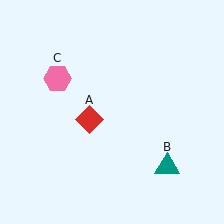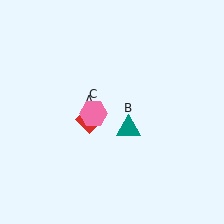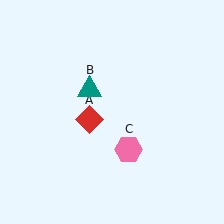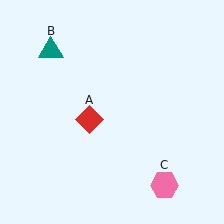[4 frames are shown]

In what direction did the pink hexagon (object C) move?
The pink hexagon (object C) moved down and to the right.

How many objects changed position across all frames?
2 objects changed position: teal triangle (object B), pink hexagon (object C).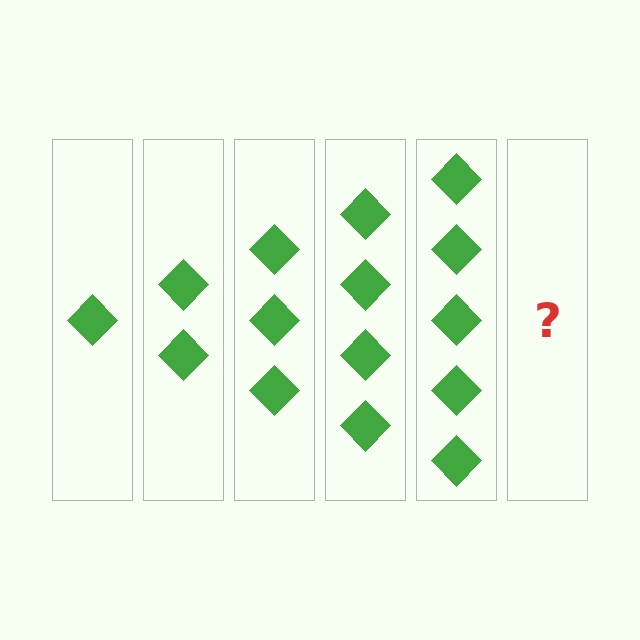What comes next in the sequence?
The next element should be 6 diamonds.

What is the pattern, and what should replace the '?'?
The pattern is that each step adds one more diamond. The '?' should be 6 diamonds.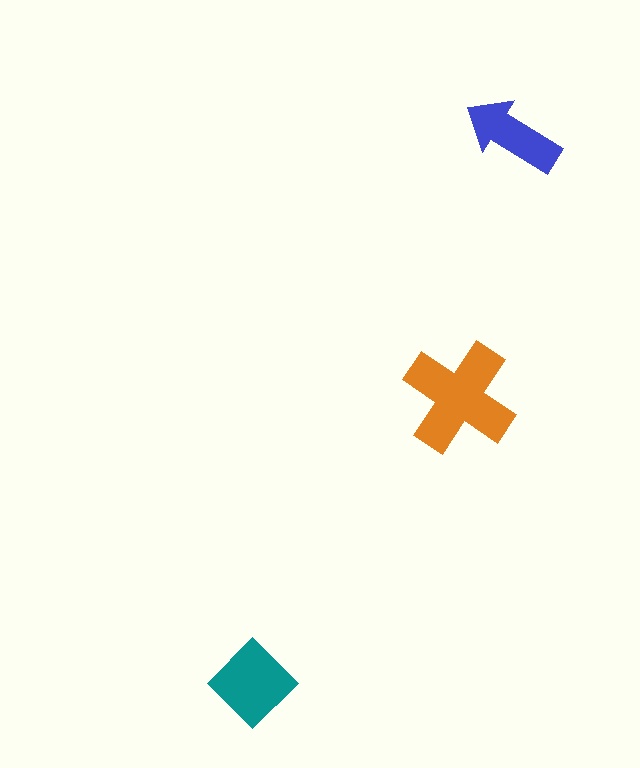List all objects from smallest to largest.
The blue arrow, the teal diamond, the orange cross.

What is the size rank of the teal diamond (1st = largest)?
2nd.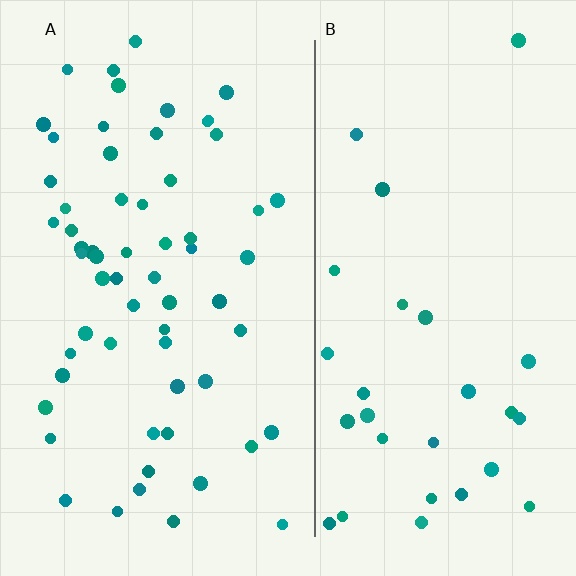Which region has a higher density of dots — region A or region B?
A (the left).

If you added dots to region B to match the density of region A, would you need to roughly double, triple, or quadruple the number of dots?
Approximately double.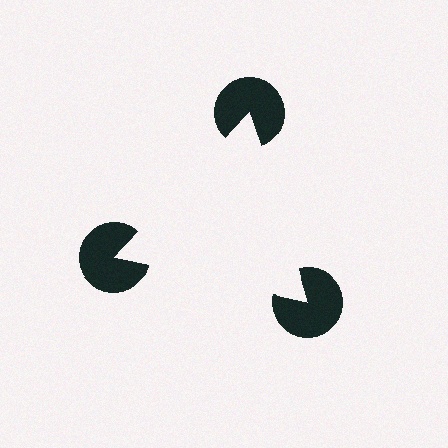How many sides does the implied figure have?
3 sides.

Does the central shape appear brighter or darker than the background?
It typically appears slightly brighter than the background, even though no actual brightness change is drawn.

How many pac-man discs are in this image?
There are 3 — one at each vertex of the illusory triangle.